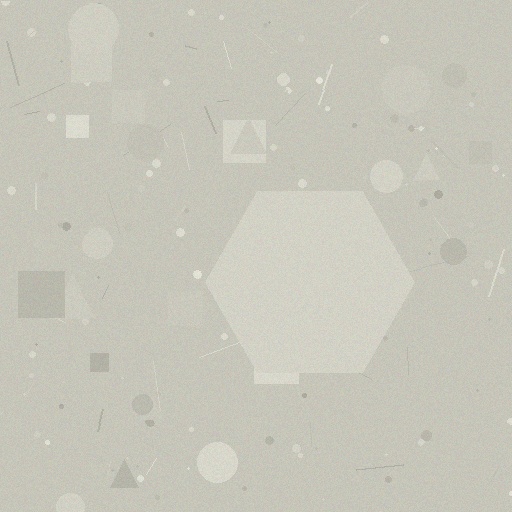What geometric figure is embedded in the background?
A hexagon is embedded in the background.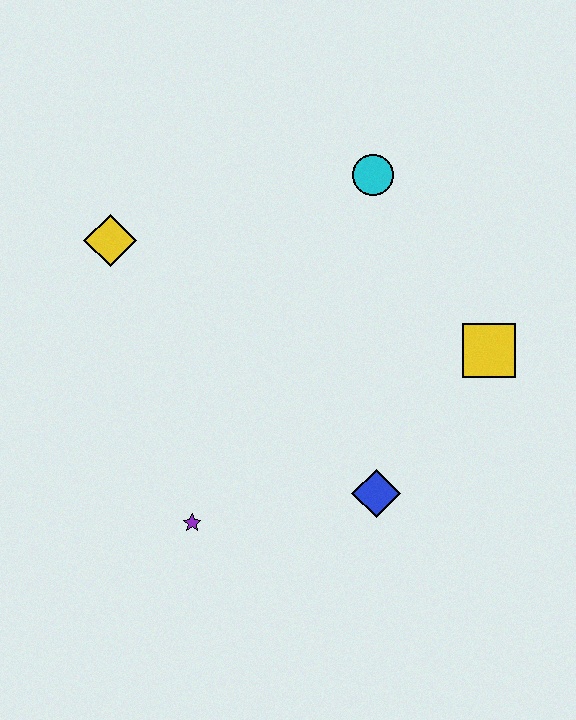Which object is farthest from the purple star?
The cyan circle is farthest from the purple star.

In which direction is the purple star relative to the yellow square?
The purple star is to the left of the yellow square.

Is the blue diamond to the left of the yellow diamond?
No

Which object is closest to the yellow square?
The blue diamond is closest to the yellow square.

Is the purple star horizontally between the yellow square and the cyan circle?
No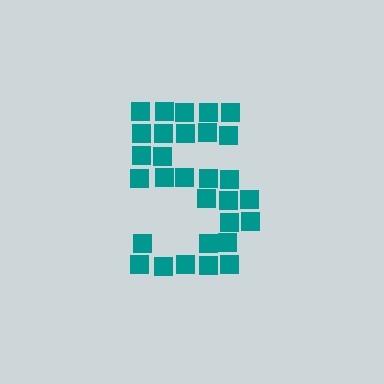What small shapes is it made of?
It is made of small squares.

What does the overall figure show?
The overall figure shows the digit 5.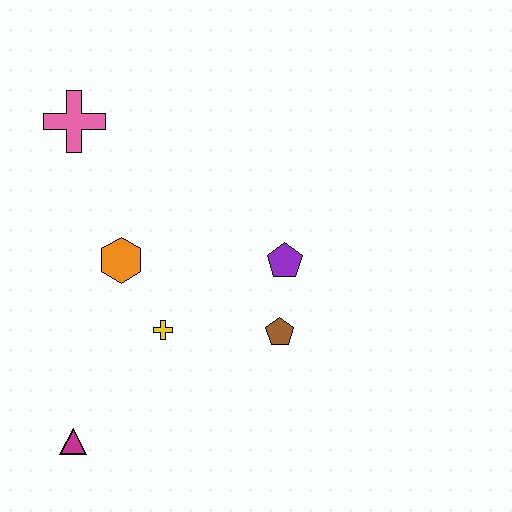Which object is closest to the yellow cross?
The orange hexagon is closest to the yellow cross.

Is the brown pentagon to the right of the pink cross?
Yes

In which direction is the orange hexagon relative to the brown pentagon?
The orange hexagon is to the left of the brown pentagon.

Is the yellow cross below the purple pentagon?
Yes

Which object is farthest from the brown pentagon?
The pink cross is farthest from the brown pentagon.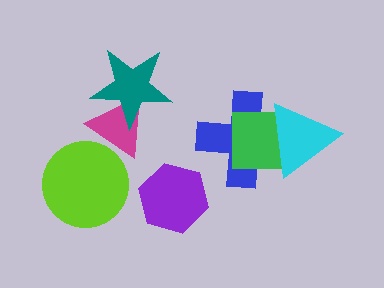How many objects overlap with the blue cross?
2 objects overlap with the blue cross.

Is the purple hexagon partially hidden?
No, no other shape covers it.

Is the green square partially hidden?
Yes, it is partially covered by another shape.